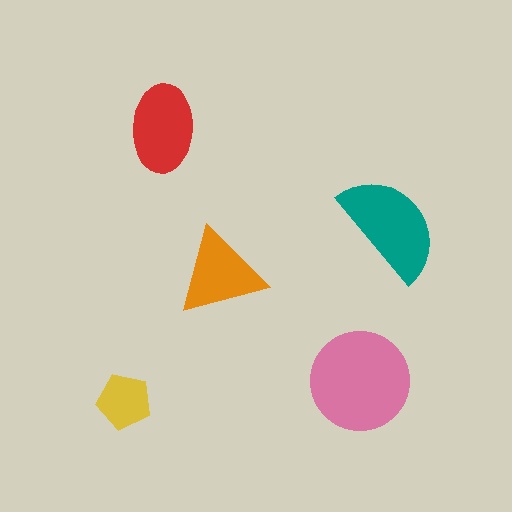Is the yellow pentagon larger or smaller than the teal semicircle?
Smaller.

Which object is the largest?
The pink circle.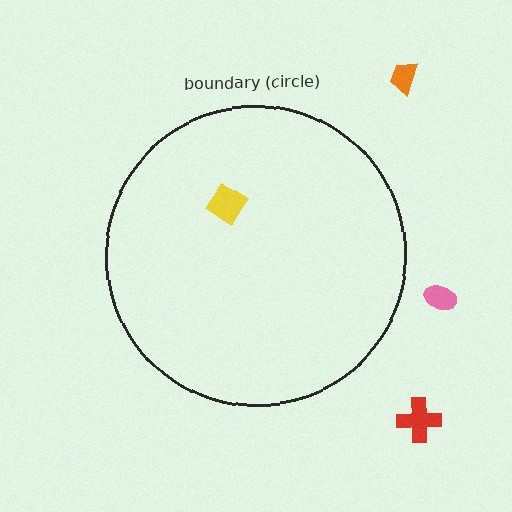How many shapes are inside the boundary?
1 inside, 3 outside.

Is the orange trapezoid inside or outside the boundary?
Outside.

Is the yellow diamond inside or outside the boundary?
Inside.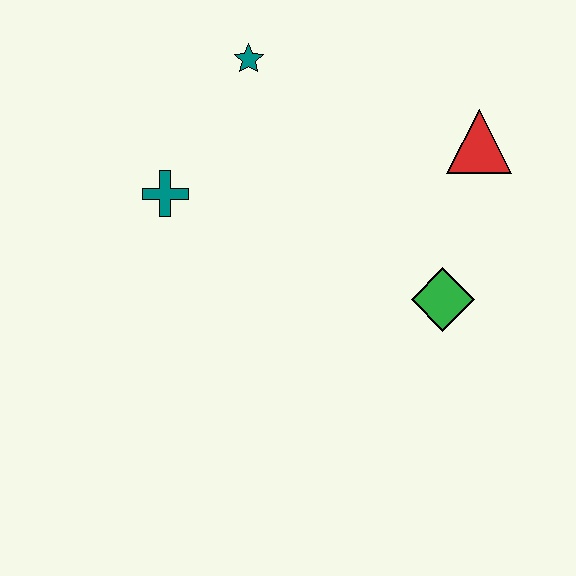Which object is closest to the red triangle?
The green diamond is closest to the red triangle.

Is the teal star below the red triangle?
No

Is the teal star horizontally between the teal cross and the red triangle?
Yes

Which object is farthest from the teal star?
The green diamond is farthest from the teal star.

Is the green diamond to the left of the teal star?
No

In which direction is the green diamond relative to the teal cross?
The green diamond is to the right of the teal cross.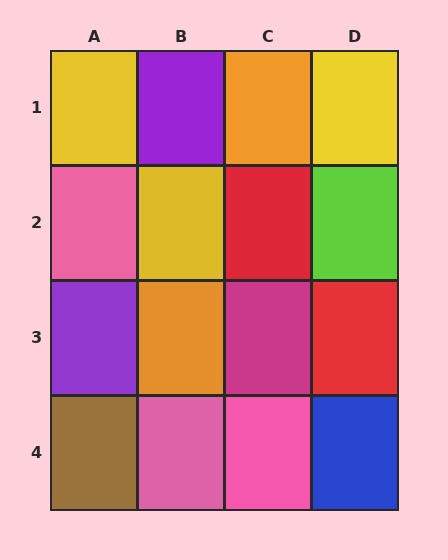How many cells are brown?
1 cell is brown.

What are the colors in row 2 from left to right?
Pink, yellow, red, lime.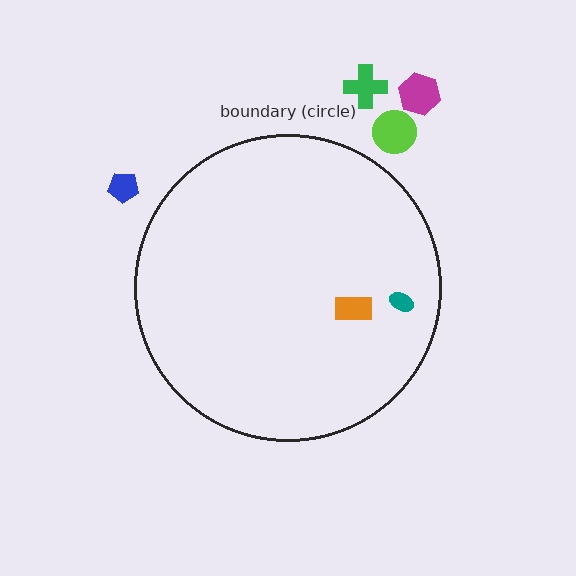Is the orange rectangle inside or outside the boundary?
Inside.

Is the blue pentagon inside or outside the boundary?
Outside.